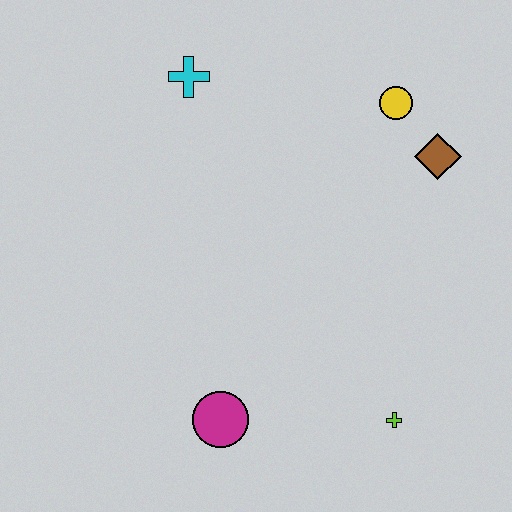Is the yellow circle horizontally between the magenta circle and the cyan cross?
No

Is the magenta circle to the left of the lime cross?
Yes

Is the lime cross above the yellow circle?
No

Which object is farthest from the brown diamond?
The magenta circle is farthest from the brown diamond.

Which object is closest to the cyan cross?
The yellow circle is closest to the cyan cross.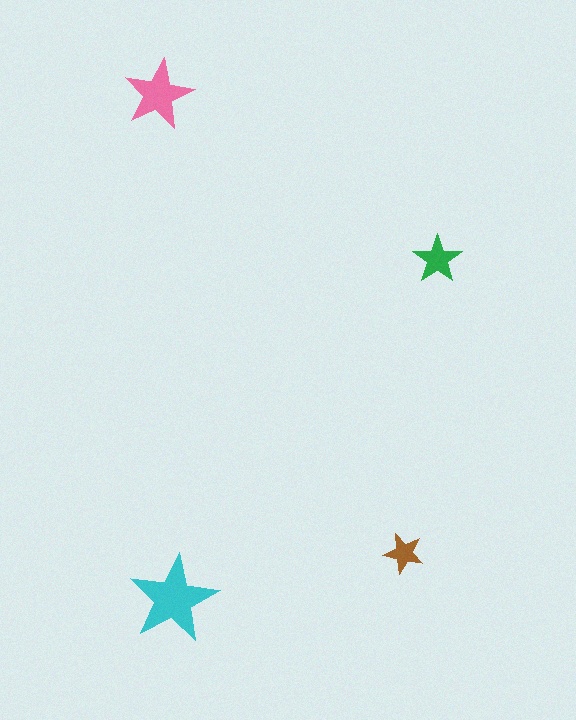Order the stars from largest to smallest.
the cyan one, the pink one, the green one, the brown one.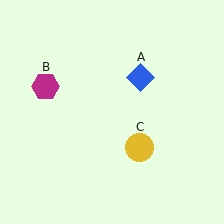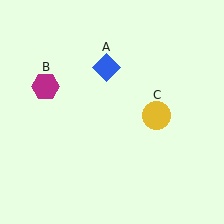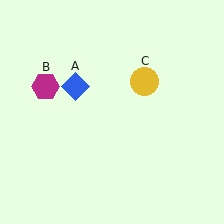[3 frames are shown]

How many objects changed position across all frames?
2 objects changed position: blue diamond (object A), yellow circle (object C).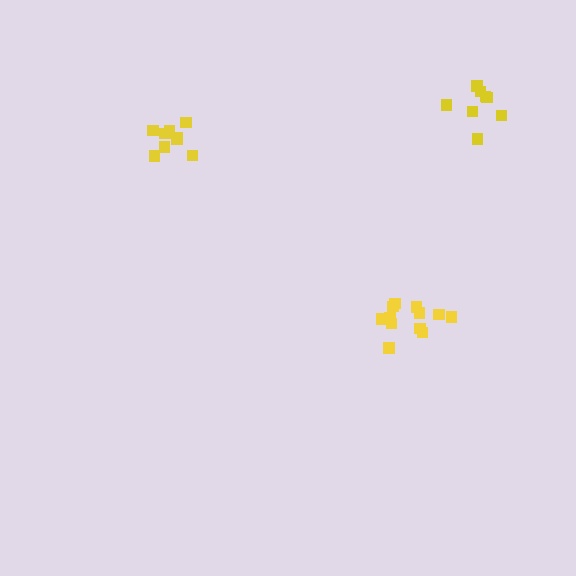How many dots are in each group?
Group 1: 9 dots, Group 2: 8 dots, Group 3: 12 dots (29 total).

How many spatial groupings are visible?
There are 3 spatial groupings.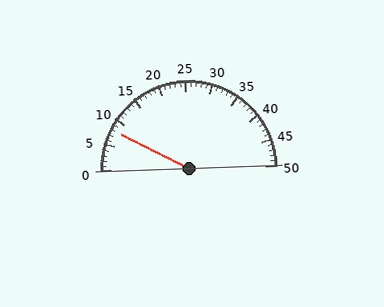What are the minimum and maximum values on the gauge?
The gauge ranges from 0 to 50.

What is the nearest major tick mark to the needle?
The nearest major tick mark is 10.